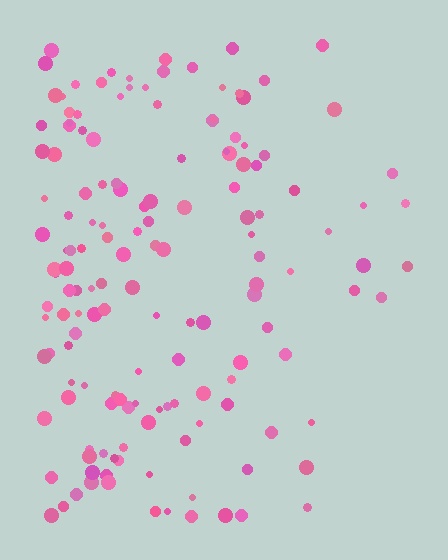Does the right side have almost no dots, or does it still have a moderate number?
Still a moderate number, just noticeably fewer than the left.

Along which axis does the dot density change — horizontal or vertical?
Horizontal.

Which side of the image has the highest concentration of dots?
The left.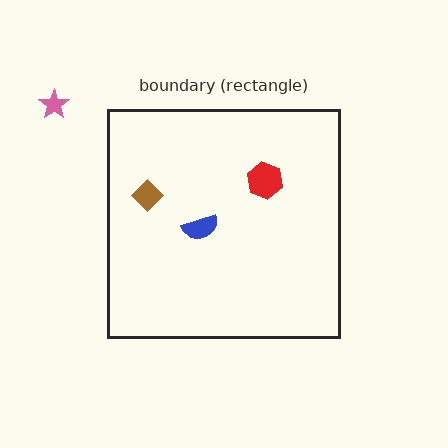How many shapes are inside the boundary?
3 inside, 1 outside.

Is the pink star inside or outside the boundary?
Outside.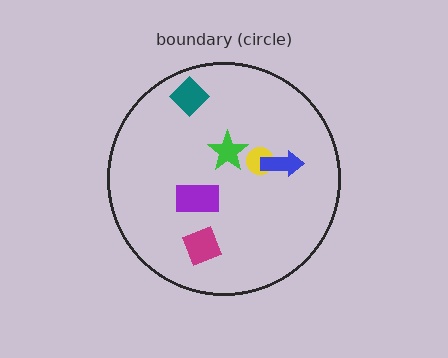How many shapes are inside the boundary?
6 inside, 0 outside.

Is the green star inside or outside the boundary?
Inside.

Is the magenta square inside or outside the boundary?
Inside.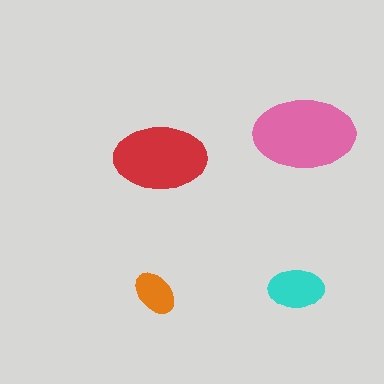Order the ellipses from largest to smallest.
the pink one, the red one, the cyan one, the orange one.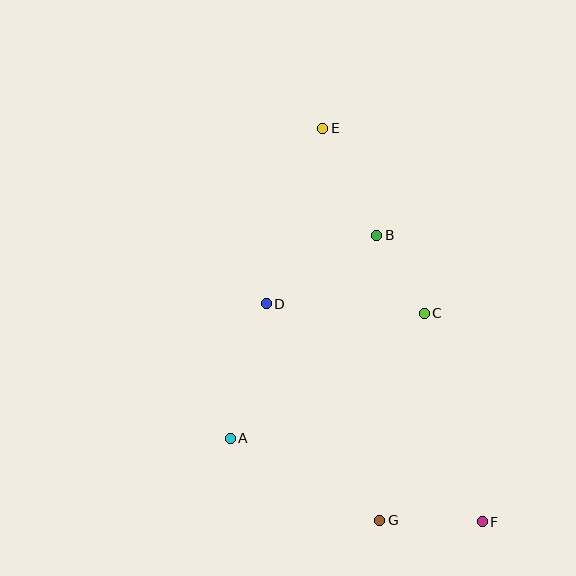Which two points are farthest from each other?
Points E and F are farthest from each other.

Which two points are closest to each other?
Points B and C are closest to each other.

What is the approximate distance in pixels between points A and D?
The distance between A and D is approximately 139 pixels.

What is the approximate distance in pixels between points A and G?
The distance between A and G is approximately 171 pixels.